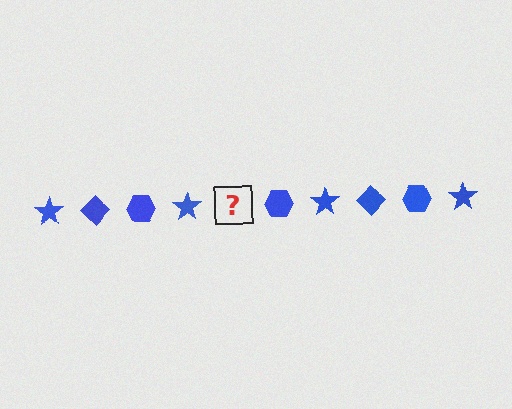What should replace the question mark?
The question mark should be replaced with a blue diamond.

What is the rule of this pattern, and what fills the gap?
The rule is that the pattern cycles through star, diamond, hexagon shapes in blue. The gap should be filled with a blue diamond.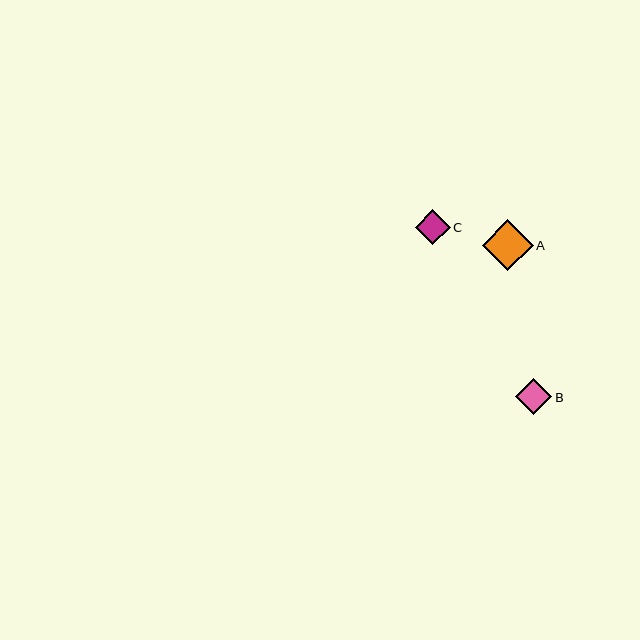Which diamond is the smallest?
Diamond C is the smallest with a size of approximately 35 pixels.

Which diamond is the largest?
Diamond A is the largest with a size of approximately 51 pixels.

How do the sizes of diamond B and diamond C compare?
Diamond B and diamond C are approximately the same size.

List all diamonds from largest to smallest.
From largest to smallest: A, B, C.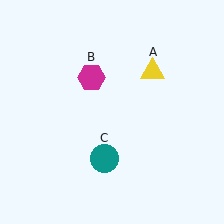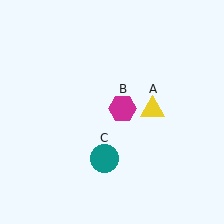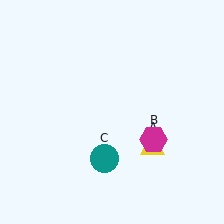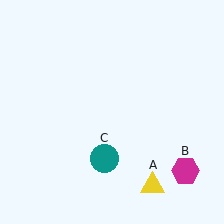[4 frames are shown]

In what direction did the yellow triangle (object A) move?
The yellow triangle (object A) moved down.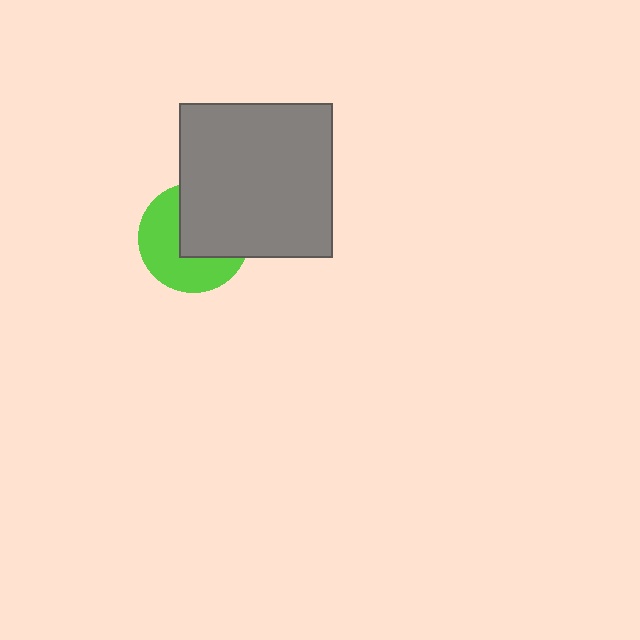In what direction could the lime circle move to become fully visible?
The lime circle could move toward the lower-left. That would shift it out from behind the gray square entirely.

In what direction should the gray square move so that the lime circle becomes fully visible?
The gray square should move toward the upper-right. That is the shortest direction to clear the overlap and leave the lime circle fully visible.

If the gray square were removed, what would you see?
You would see the complete lime circle.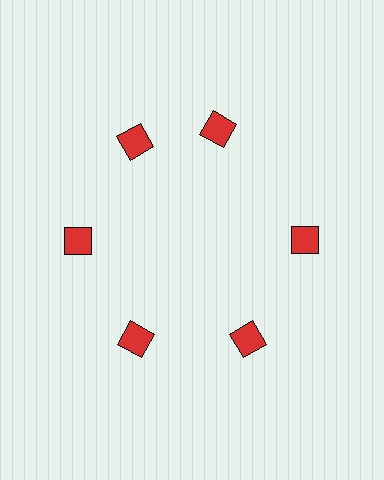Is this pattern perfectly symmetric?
No. The 6 red squares are arranged in a ring, but one element near the 1 o'clock position is rotated out of alignment along the ring, breaking the 6-fold rotational symmetry.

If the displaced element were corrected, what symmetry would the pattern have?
It would have 6-fold rotational symmetry — the pattern would map onto itself every 60 degrees.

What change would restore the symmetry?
The symmetry would be restored by rotating it back into even spacing with its neighbors so that all 6 squares sit at equal angles and equal distance from the center.